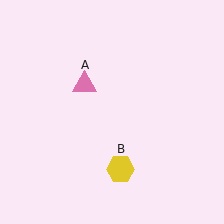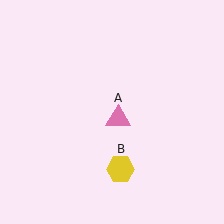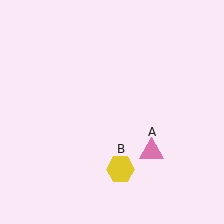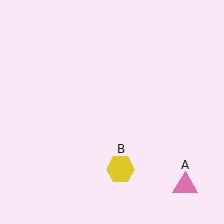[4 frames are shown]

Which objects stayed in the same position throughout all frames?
Yellow hexagon (object B) remained stationary.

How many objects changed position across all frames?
1 object changed position: pink triangle (object A).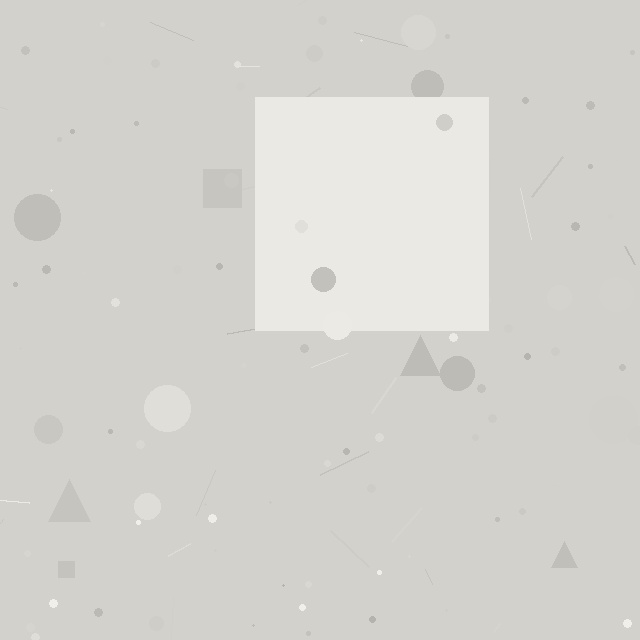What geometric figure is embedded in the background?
A square is embedded in the background.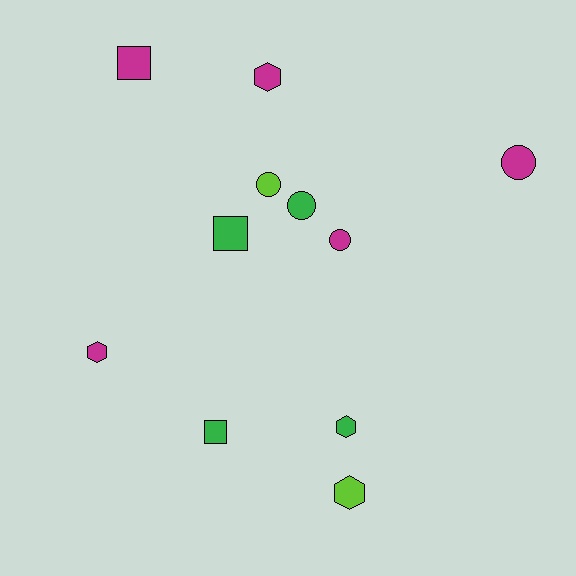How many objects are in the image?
There are 11 objects.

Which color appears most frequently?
Magenta, with 5 objects.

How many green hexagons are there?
There is 1 green hexagon.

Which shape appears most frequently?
Circle, with 4 objects.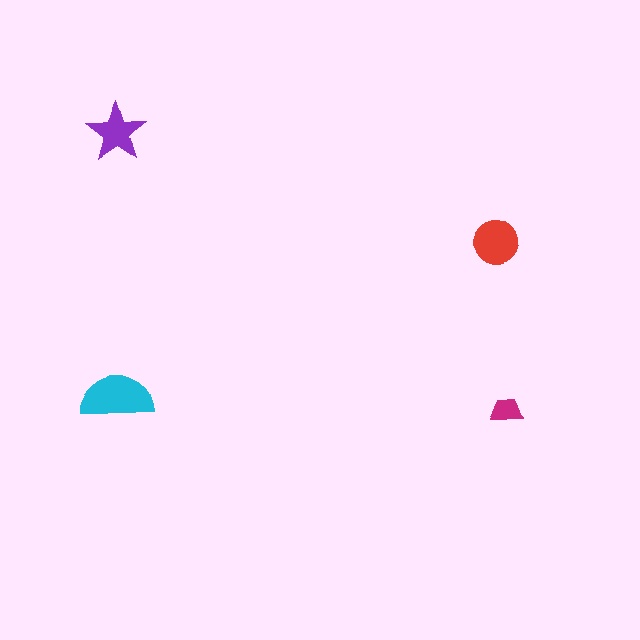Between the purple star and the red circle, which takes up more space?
The red circle.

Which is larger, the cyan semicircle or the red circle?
The cyan semicircle.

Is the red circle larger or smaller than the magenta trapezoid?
Larger.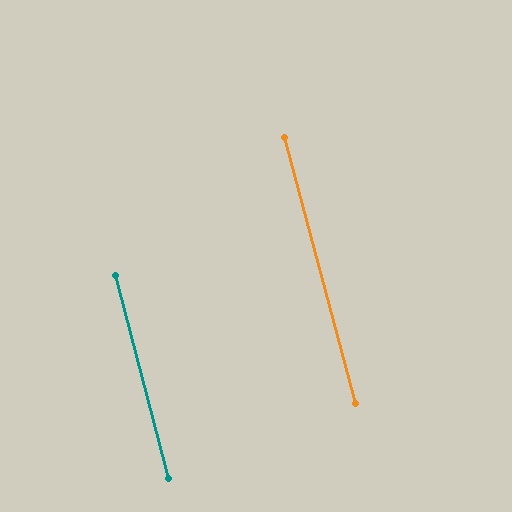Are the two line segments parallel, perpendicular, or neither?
Parallel — their directions differ by only 0.1°.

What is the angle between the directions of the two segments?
Approximately 0 degrees.